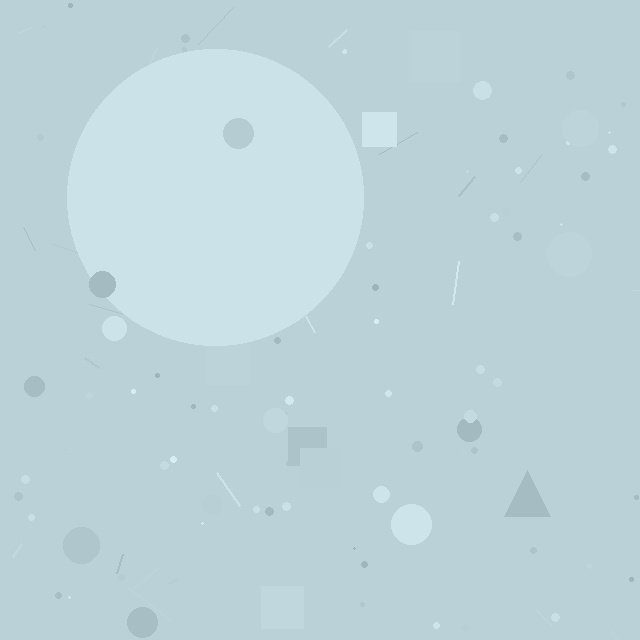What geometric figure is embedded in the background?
A circle is embedded in the background.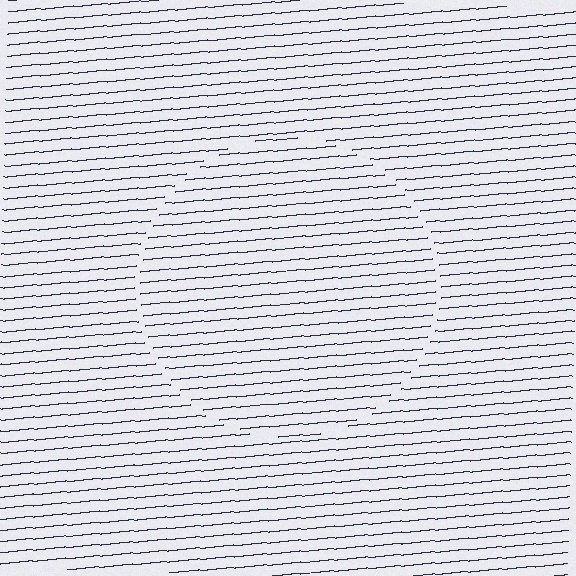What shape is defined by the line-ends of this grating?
An illusory circle. The interior of the shape contains the same grating, shifted by half a period — the contour is defined by the phase discontinuity where line-ends from the inner and outer gratings abut.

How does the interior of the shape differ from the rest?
The interior of the shape contains the same grating, shifted by half a period — the contour is defined by the phase discontinuity where line-ends from the inner and outer gratings abut.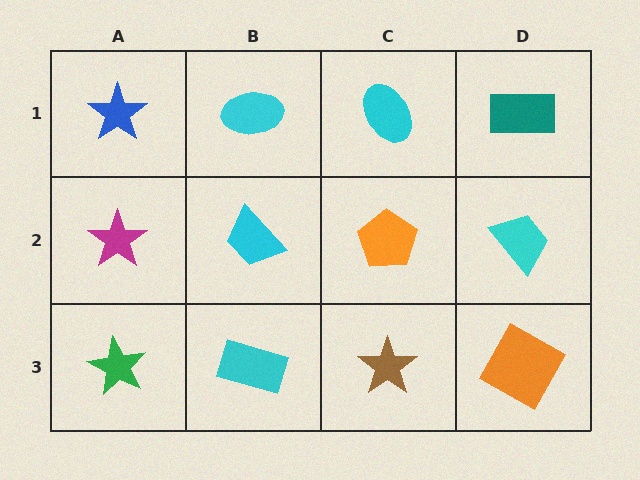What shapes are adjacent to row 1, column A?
A magenta star (row 2, column A), a cyan ellipse (row 1, column B).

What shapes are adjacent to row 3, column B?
A cyan trapezoid (row 2, column B), a green star (row 3, column A), a brown star (row 3, column C).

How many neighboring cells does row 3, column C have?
3.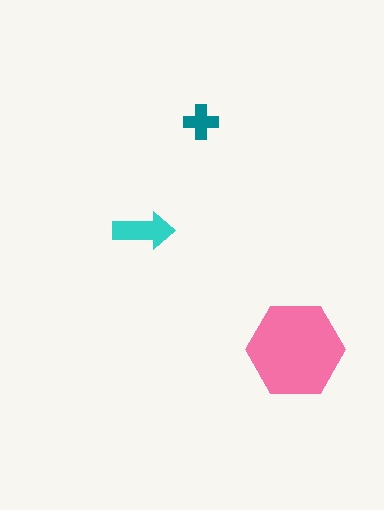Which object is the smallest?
The teal cross.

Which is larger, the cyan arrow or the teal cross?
The cyan arrow.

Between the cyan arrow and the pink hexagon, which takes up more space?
The pink hexagon.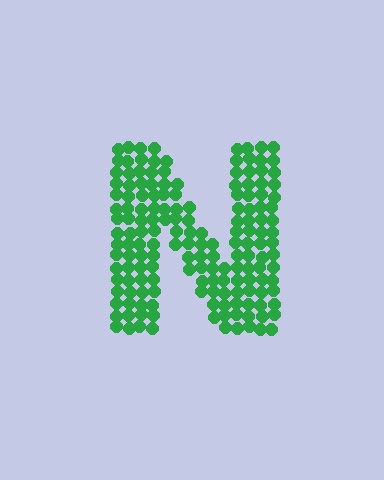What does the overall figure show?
The overall figure shows the letter N.